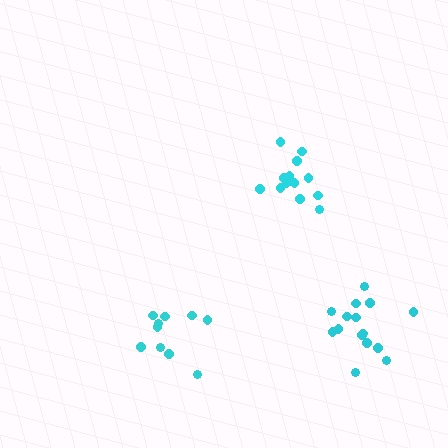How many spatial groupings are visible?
There are 3 spatial groupings.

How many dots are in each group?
Group 1: 14 dots, Group 2: 15 dots, Group 3: 10 dots (39 total).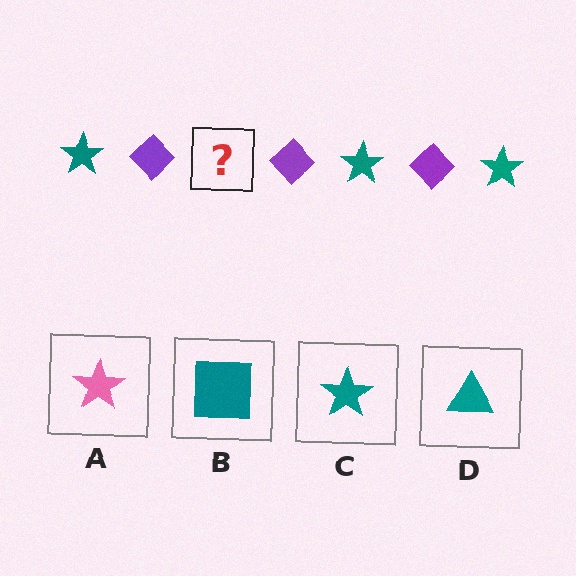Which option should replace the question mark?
Option C.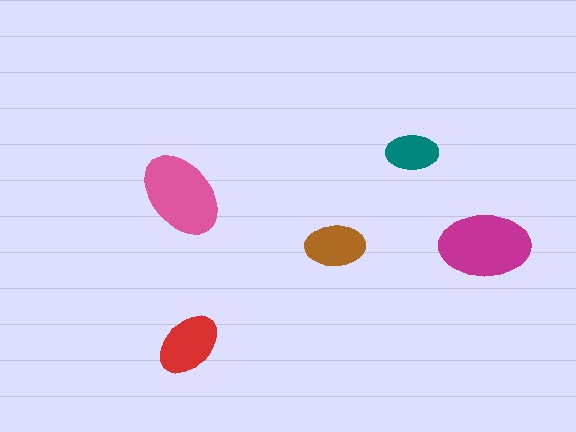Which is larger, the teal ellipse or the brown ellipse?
The brown one.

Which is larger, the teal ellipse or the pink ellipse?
The pink one.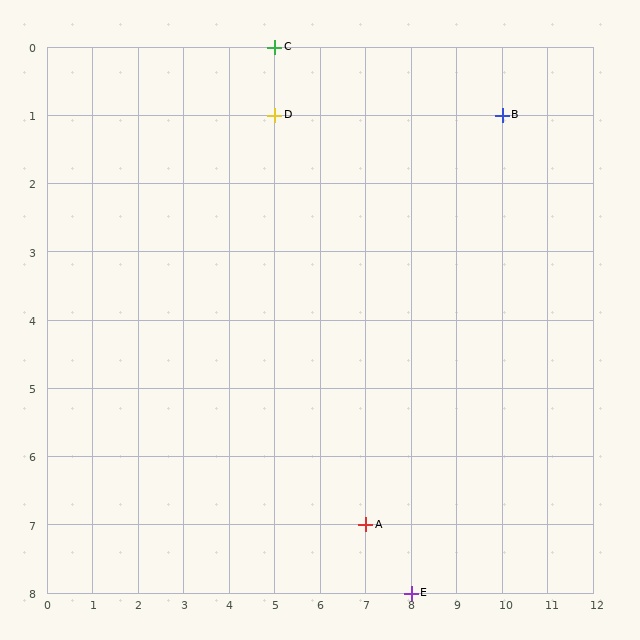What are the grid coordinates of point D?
Point D is at grid coordinates (5, 1).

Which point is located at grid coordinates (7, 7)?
Point A is at (7, 7).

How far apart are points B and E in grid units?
Points B and E are 2 columns and 7 rows apart (about 7.3 grid units diagonally).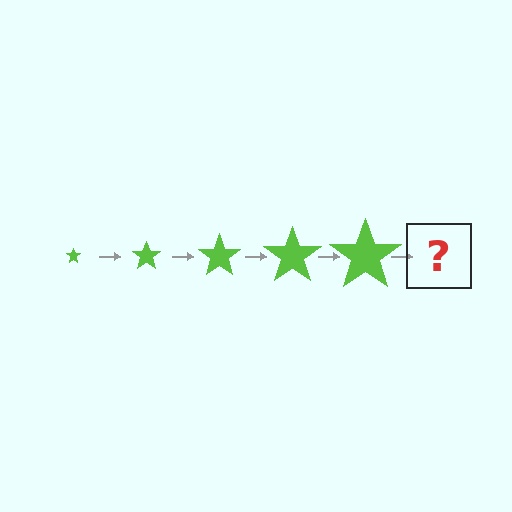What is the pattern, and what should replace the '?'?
The pattern is that the star gets progressively larger each step. The '?' should be a lime star, larger than the previous one.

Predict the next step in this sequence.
The next step is a lime star, larger than the previous one.